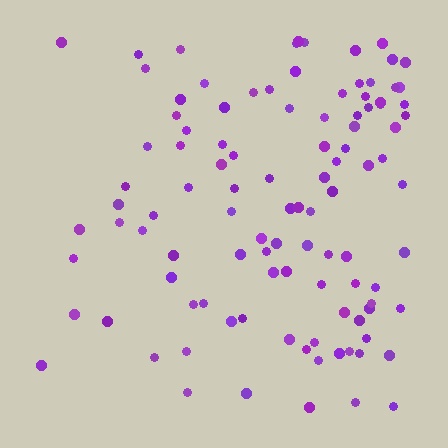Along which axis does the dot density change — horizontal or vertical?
Horizontal.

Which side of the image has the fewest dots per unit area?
The left.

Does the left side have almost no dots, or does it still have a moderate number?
Still a moderate number, just noticeably fewer than the right.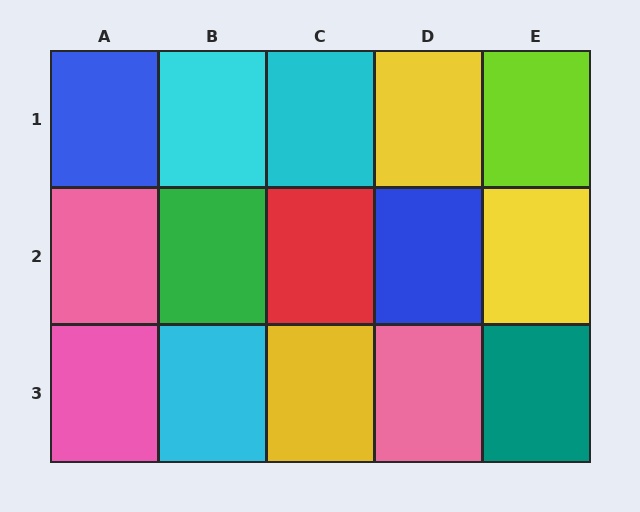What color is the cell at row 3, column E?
Teal.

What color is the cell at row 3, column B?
Cyan.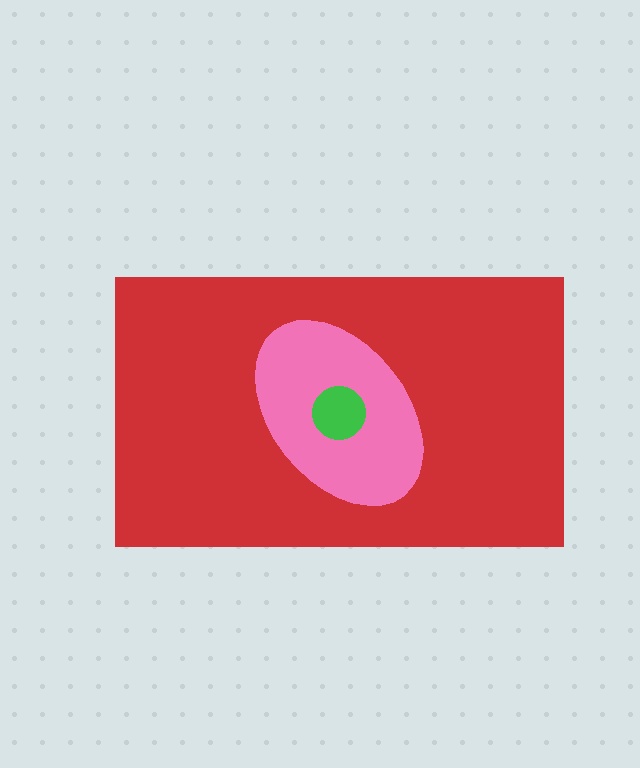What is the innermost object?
The green circle.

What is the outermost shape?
The red rectangle.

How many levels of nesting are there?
3.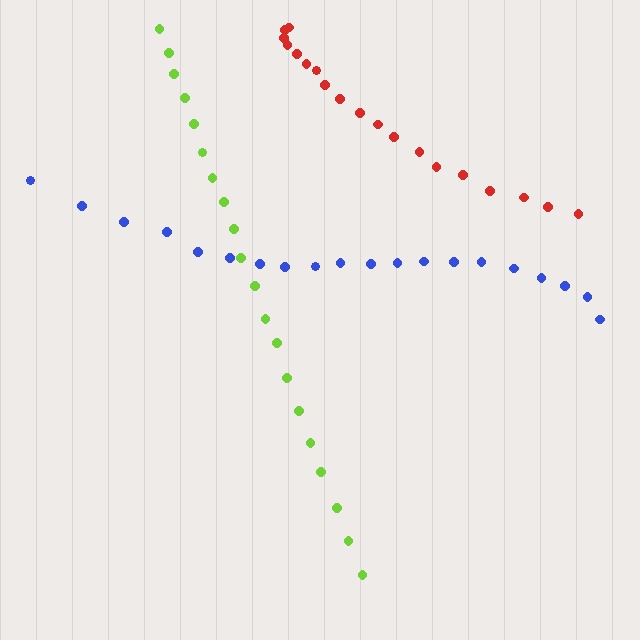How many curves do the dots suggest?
There are 3 distinct paths.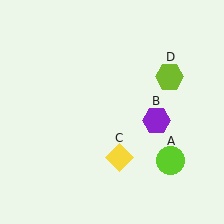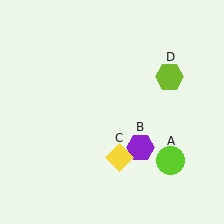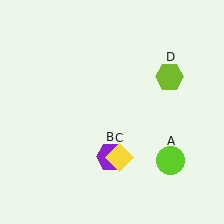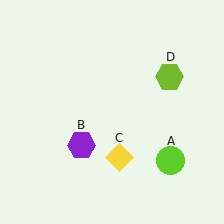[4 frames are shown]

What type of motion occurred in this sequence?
The purple hexagon (object B) rotated clockwise around the center of the scene.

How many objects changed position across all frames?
1 object changed position: purple hexagon (object B).